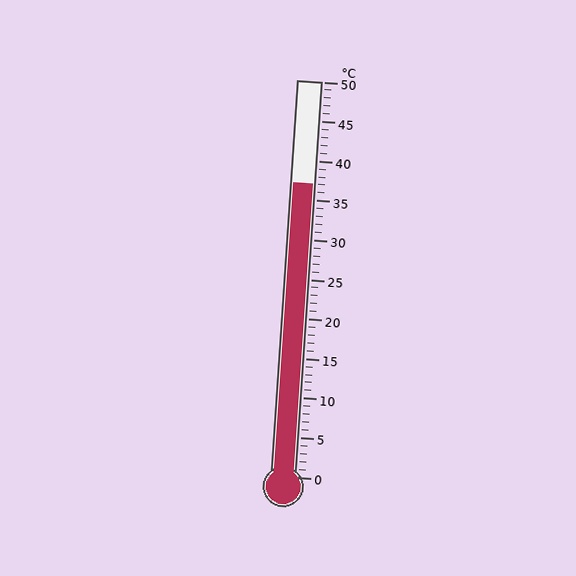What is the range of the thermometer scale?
The thermometer scale ranges from 0°C to 50°C.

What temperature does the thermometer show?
The thermometer shows approximately 37°C.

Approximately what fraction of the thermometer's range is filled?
The thermometer is filled to approximately 75% of its range.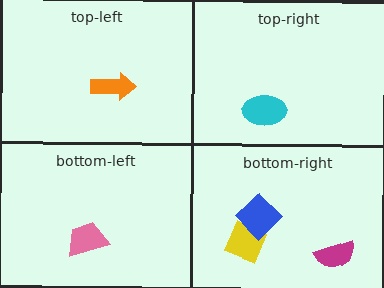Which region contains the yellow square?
The bottom-right region.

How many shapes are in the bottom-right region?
3.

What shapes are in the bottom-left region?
The pink trapezoid.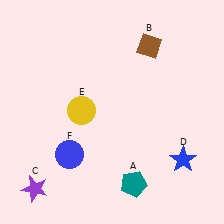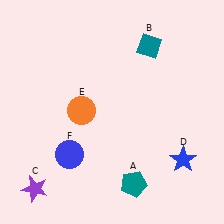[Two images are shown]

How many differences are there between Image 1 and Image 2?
There are 2 differences between the two images.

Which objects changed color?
B changed from brown to teal. E changed from yellow to orange.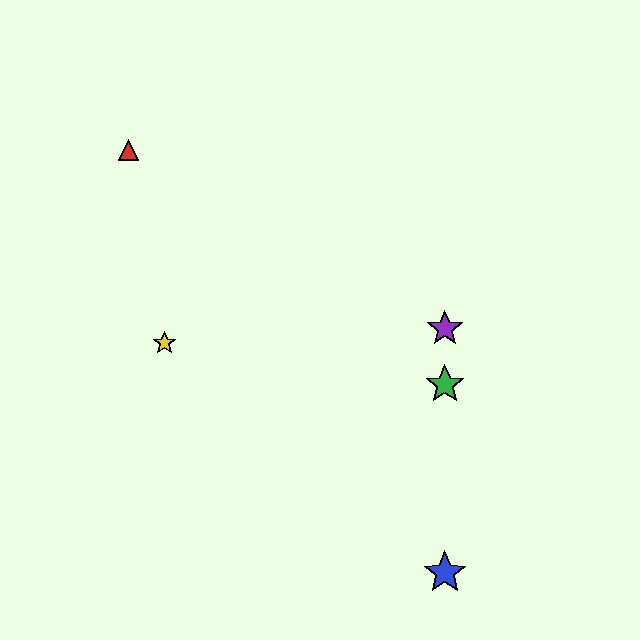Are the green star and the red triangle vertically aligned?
No, the green star is at x≈445 and the red triangle is at x≈128.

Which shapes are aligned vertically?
The blue star, the green star, the purple star are aligned vertically.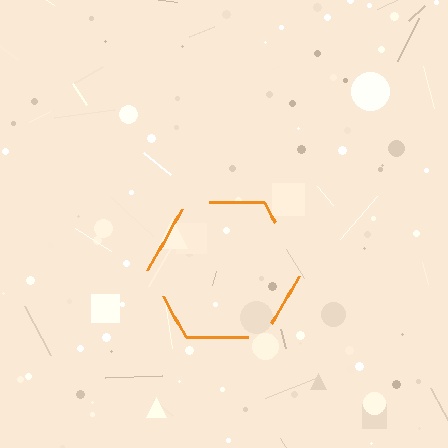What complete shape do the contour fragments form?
The contour fragments form a hexagon.